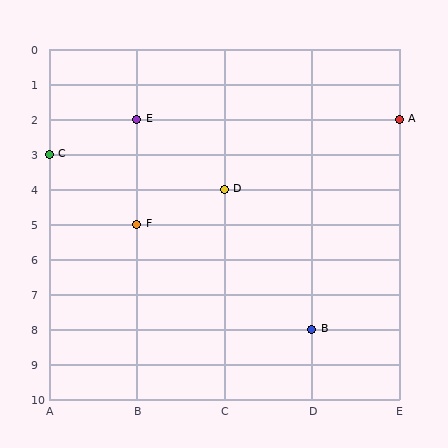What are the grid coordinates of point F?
Point F is at grid coordinates (B, 5).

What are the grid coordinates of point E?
Point E is at grid coordinates (B, 2).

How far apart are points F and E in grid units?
Points F and E are 3 rows apart.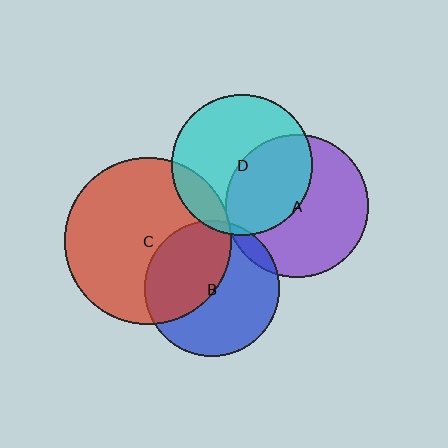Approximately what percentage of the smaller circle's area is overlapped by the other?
Approximately 40%.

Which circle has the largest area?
Circle C (red).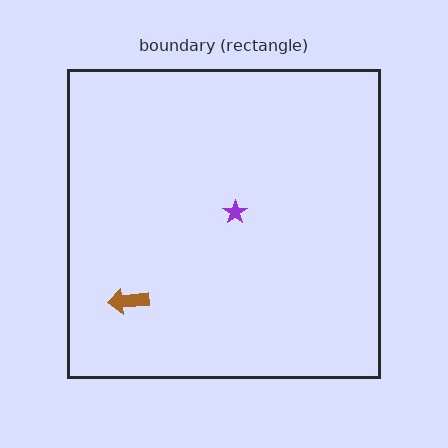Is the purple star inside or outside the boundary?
Inside.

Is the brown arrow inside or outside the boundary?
Inside.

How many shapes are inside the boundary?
2 inside, 0 outside.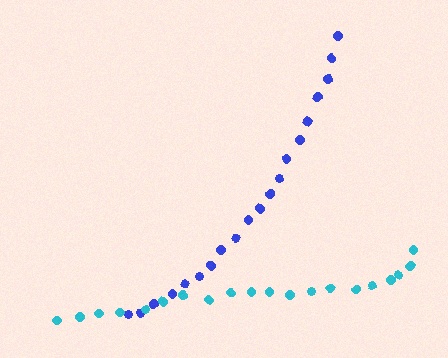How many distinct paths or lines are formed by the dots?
There are 2 distinct paths.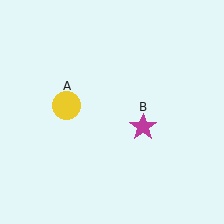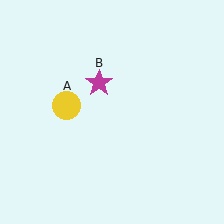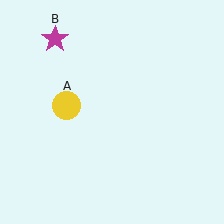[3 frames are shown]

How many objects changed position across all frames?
1 object changed position: magenta star (object B).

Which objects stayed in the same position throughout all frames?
Yellow circle (object A) remained stationary.